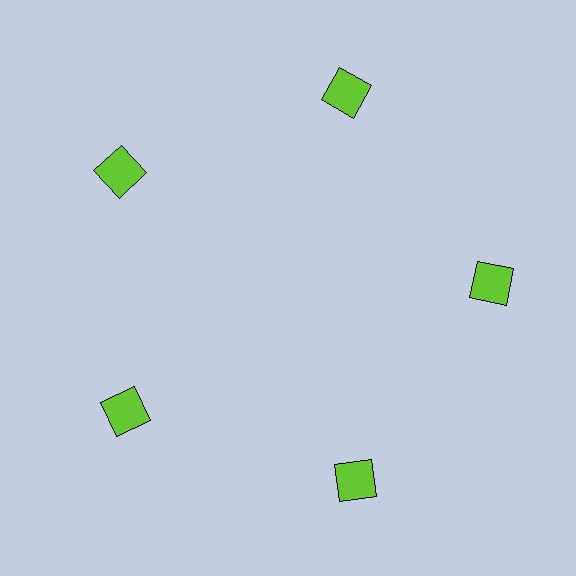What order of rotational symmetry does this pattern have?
This pattern has 5-fold rotational symmetry.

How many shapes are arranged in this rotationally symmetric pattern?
There are 5 shapes, arranged in 5 groups of 1.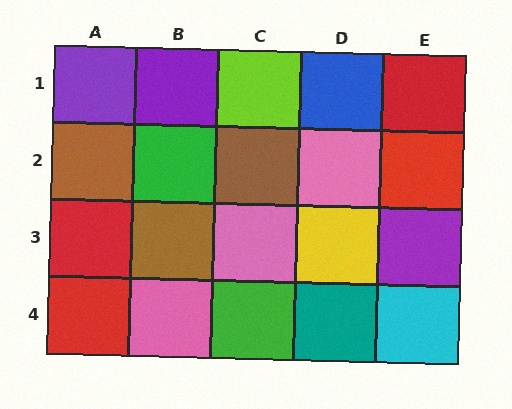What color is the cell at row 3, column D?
Yellow.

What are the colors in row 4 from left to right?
Red, pink, green, teal, cyan.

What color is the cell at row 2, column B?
Green.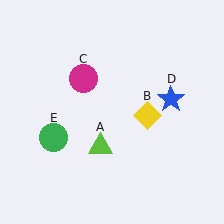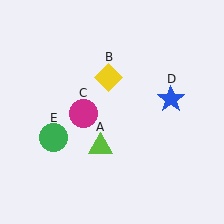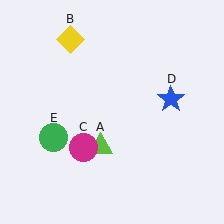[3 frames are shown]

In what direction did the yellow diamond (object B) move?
The yellow diamond (object B) moved up and to the left.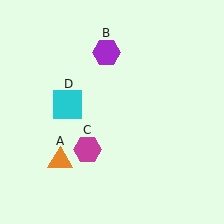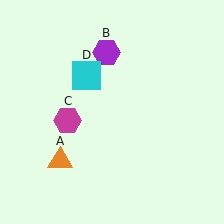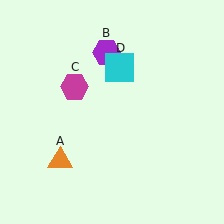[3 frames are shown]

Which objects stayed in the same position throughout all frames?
Orange triangle (object A) and purple hexagon (object B) remained stationary.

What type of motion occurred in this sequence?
The magenta hexagon (object C), cyan square (object D) rotated clockwise around the center of the scene.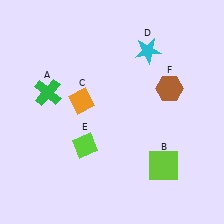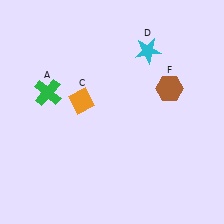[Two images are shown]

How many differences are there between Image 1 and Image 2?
There are 2 differences between the two images.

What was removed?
The lime square (B), the lime diamond (E) were removed in Image 2.